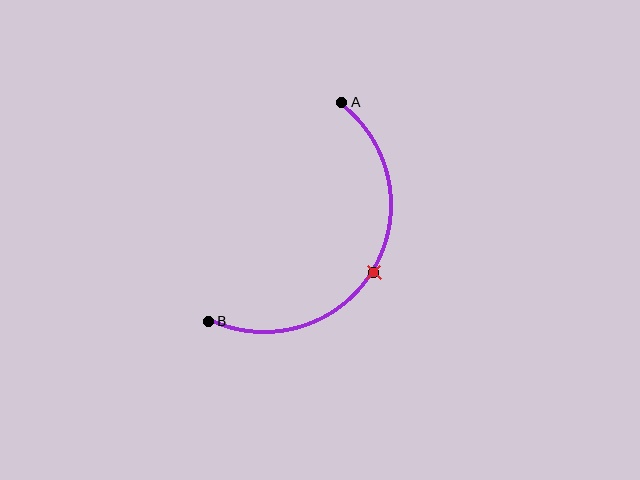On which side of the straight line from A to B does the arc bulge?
The arc bulges to the right of the straight line connecting A and B.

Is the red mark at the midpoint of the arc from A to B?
Yes. The red mark lies on the arc at equal arc-length from both A and B — it is the arc midpoint.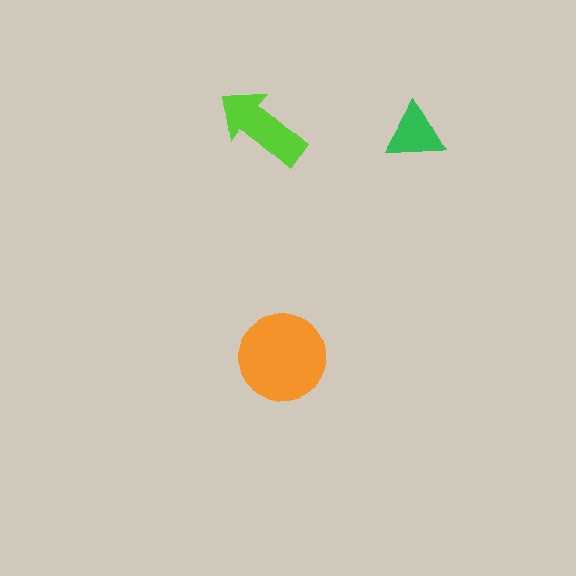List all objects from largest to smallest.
The orange circle, the lime arrow, the green triangle.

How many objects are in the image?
There are 3 objects in the image.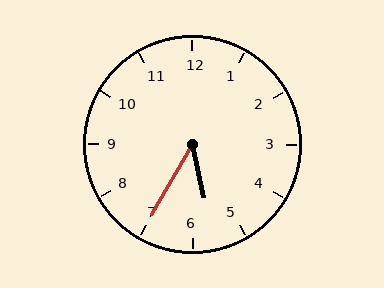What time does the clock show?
5:35.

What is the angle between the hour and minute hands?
Approximately 42 degrees.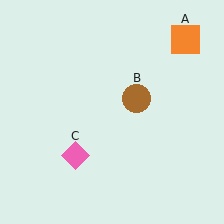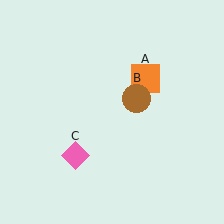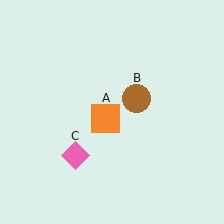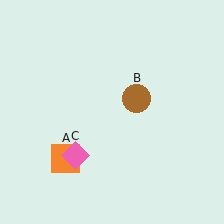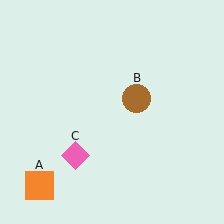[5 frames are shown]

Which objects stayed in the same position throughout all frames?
Brown circle (object B) and pink diamond (object C) remained stationary.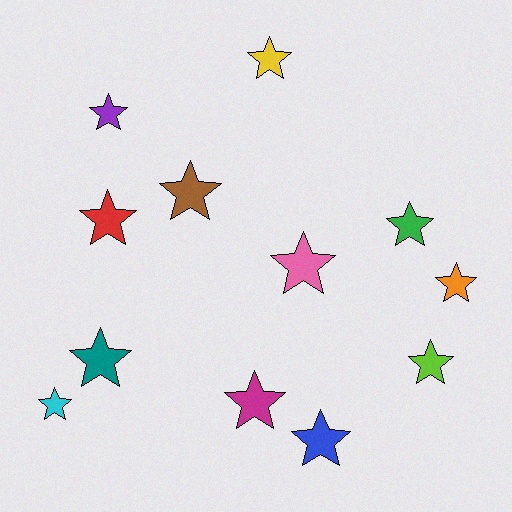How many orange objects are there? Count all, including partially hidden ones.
There is 1 orange object.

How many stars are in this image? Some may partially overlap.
There are 12 stars.